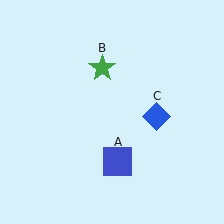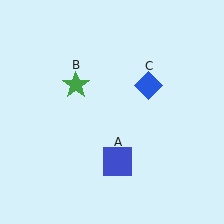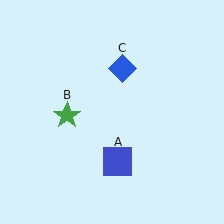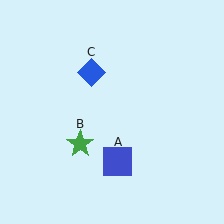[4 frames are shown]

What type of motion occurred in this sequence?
The green star (object B), blue diamond (object C) rotated counterclockwise around the center of the scene.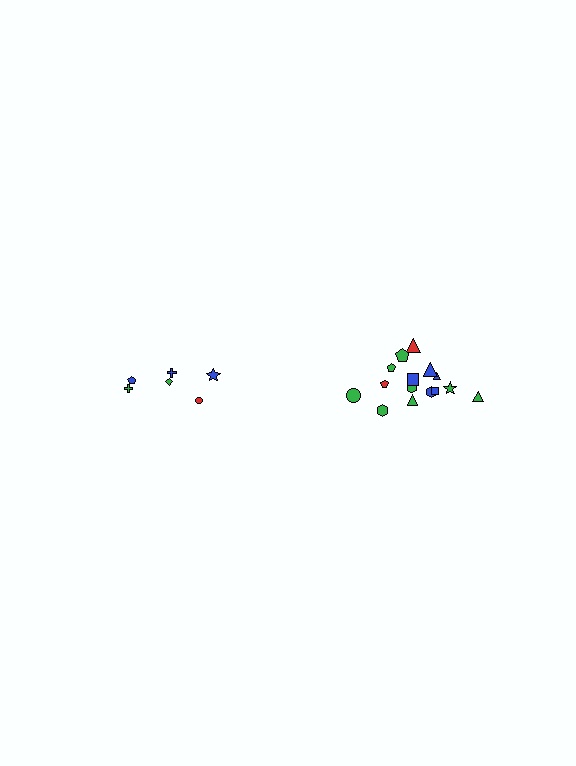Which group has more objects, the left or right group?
The right group.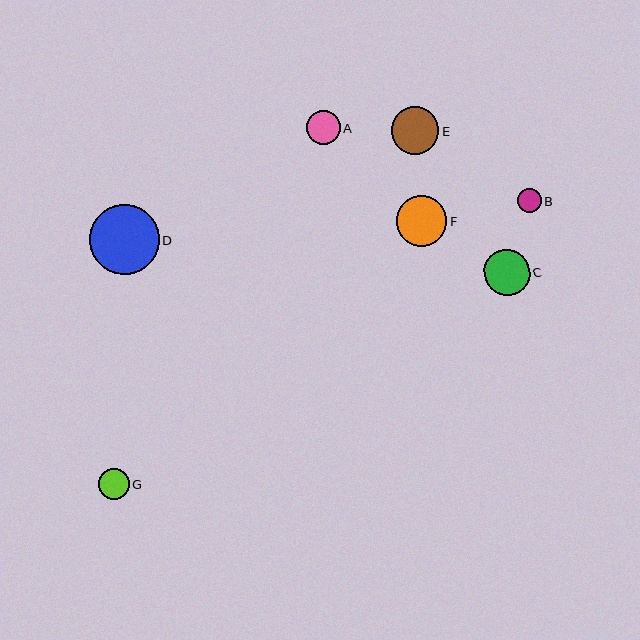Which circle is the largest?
Circle D is the largest with a size of approximately 69 pixels.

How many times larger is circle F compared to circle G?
Circle F is approximately 1.6 times the size of circle G.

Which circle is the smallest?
Circle B is the smallest with a size of approximately 24 pixels.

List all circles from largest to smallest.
From largest to smallest: D, F, E, C, A, G, B.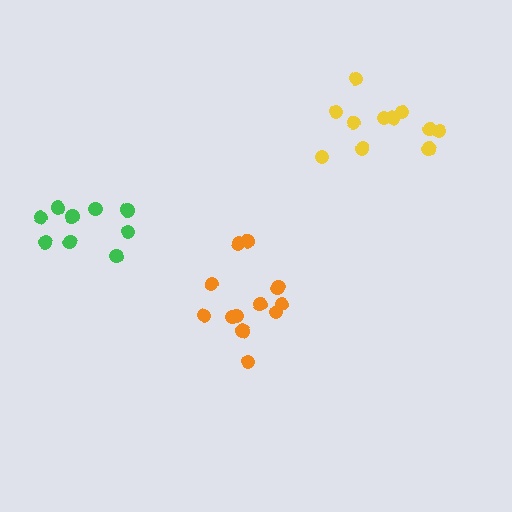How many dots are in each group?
Group 1: 12 dots, Group 2: 11 dots, Group 3: 9 dots (32 total).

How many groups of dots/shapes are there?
There are 3 groups.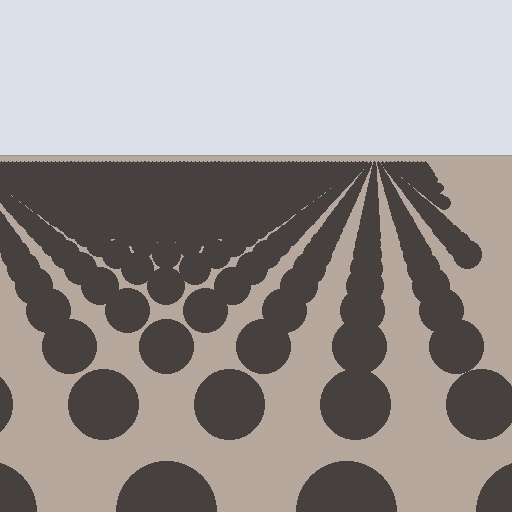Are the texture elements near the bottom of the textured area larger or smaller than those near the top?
Larger. Near the bottom, elements are closer to the viewer and appear at a bigger on-screen size.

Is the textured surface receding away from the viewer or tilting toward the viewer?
The surface is receding away from the viewer. Texture elements get smaller and denser toward the top.